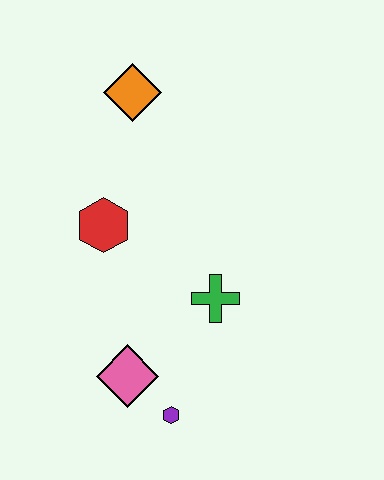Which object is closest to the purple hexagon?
The pink diamond is closest to the purple hexagon.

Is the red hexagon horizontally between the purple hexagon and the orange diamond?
No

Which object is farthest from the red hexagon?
The purple hexagon is farthest from the red hexagon.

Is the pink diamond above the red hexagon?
No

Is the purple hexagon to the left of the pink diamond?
No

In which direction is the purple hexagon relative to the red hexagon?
The purple hexagon is below the red hexagon.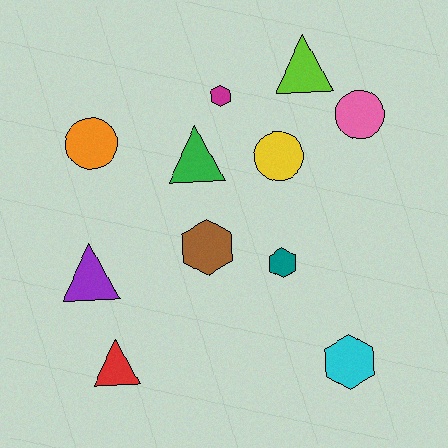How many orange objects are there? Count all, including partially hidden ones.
There is 1 orange object.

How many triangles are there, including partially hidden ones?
There are 4 triangles.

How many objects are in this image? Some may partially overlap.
There are 11 objects.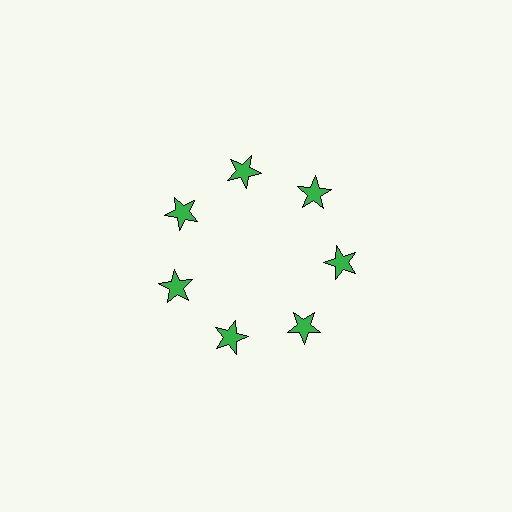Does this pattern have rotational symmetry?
Yes, this pattern has 7-fold rotational symmetry. It looks the same after rotating 51 degrees around the center.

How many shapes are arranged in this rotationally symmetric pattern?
There are 7 shapes, arranged in 7 groups of 1.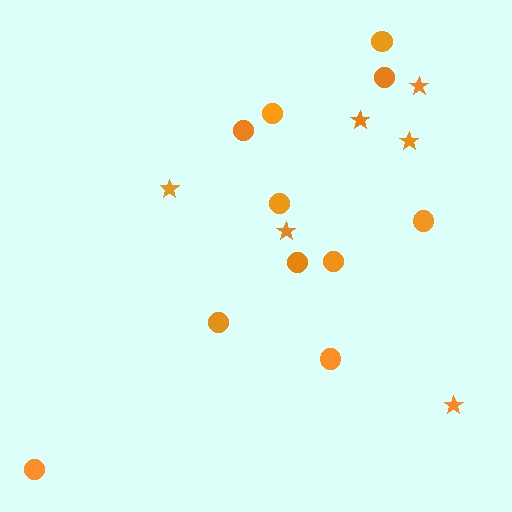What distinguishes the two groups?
There are 2 groups: one group of stars (6) and one group of circles (11).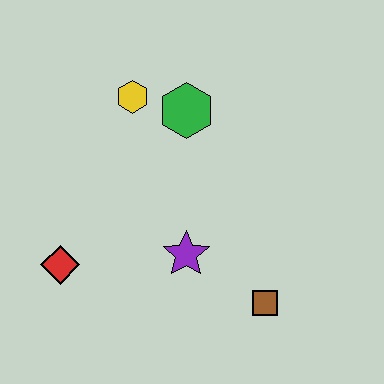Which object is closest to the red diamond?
The purple star is closest to the red diamond.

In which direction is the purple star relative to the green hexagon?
The purple star is below the green hexagon.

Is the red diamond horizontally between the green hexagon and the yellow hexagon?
No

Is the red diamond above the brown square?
Yes